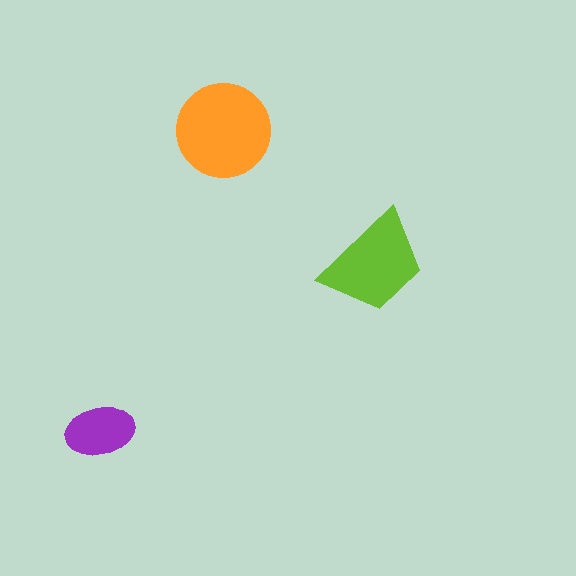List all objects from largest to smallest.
The orange circle, the lime trapezoid, the purple ellipse.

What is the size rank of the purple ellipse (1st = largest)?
3rd.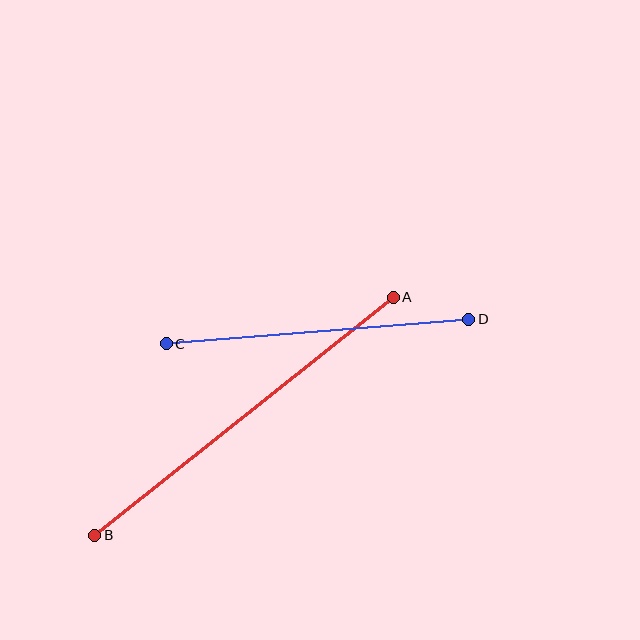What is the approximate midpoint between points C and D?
The midpoint is at approximately (317, 331) pixels.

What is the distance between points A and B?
The distance is approximately 382 pixels.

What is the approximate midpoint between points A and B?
The midpoint is at approximately (244, 416) pixels.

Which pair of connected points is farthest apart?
Points A and B are farthest apart.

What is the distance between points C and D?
The distance is approximately 304 pixels.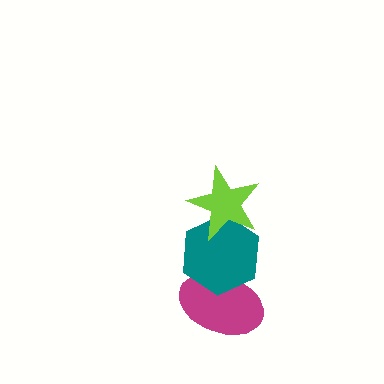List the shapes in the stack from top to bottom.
From top to bottom: the lime star, the teal hexagon, the magenta ellipse.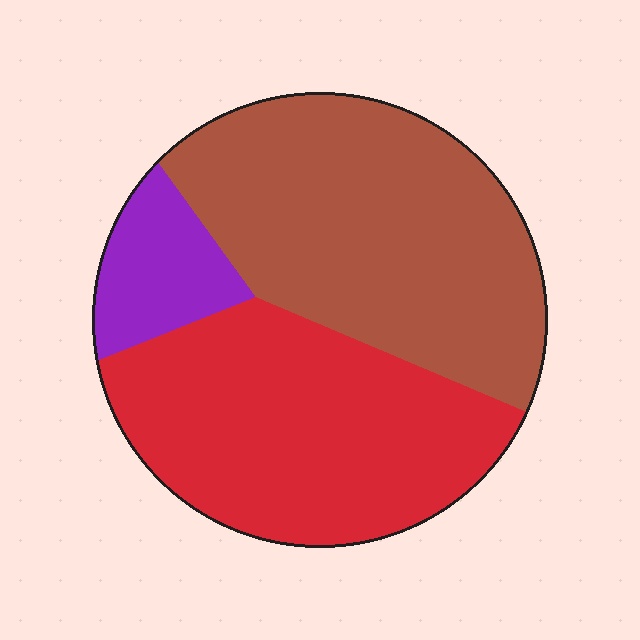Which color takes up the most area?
Brown, at roughly 45%.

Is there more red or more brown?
Brown.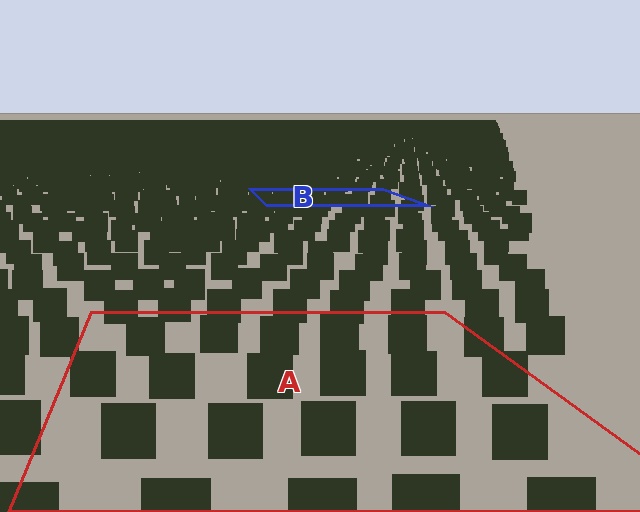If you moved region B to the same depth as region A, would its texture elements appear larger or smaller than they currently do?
They would appear larger. At a closer depth, the same texture elements are projected at a bigger on-screen size.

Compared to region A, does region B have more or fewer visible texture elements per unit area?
Region B has more texture elements per unit area — they are packed more densely because it is farther away.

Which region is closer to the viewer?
Region A is closer. The texture elements there are larger and more spread out.